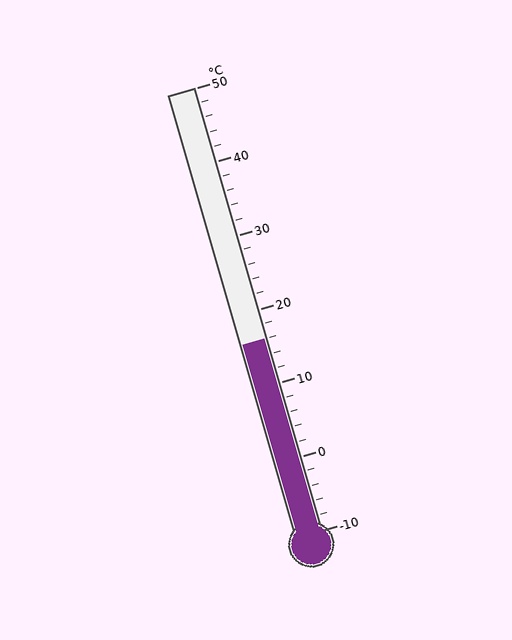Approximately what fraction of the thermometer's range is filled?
The thermometer is filled to approximately 45% of its range.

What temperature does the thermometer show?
The thermometer shows approximately 16°C.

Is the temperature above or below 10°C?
The temperature is above 10°C.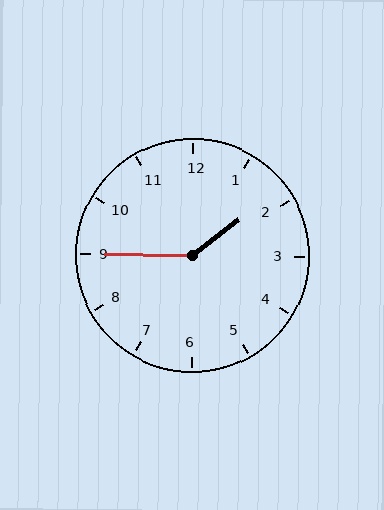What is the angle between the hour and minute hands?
Approximately 142 degrees.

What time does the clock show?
1:45.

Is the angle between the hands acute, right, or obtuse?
It is obtuse.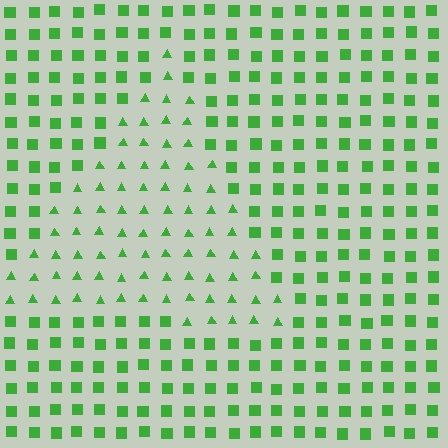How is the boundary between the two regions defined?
The boundary is defined by a change in element shape: triangles inside vs. squares outside. All elements share the same color and spacing.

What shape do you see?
I see a triangle.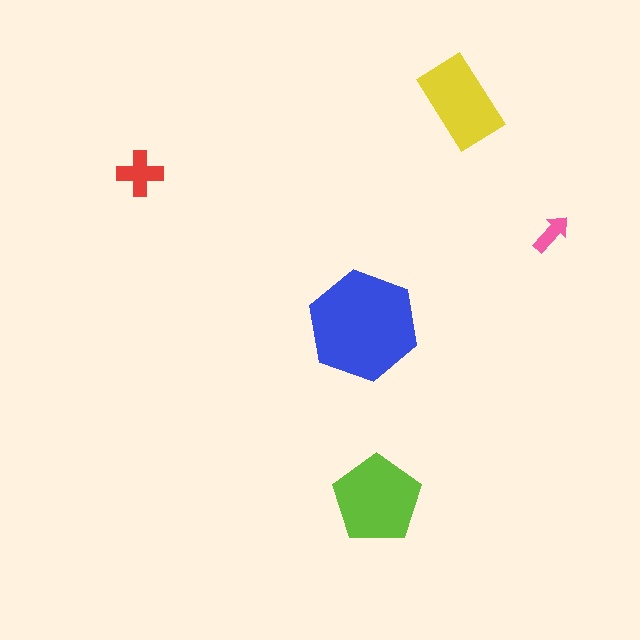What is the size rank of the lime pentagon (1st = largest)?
2nd.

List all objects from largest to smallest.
The blue hexagon, the lime pentagon, the yellow rectangle, the red cross, the pink arrow.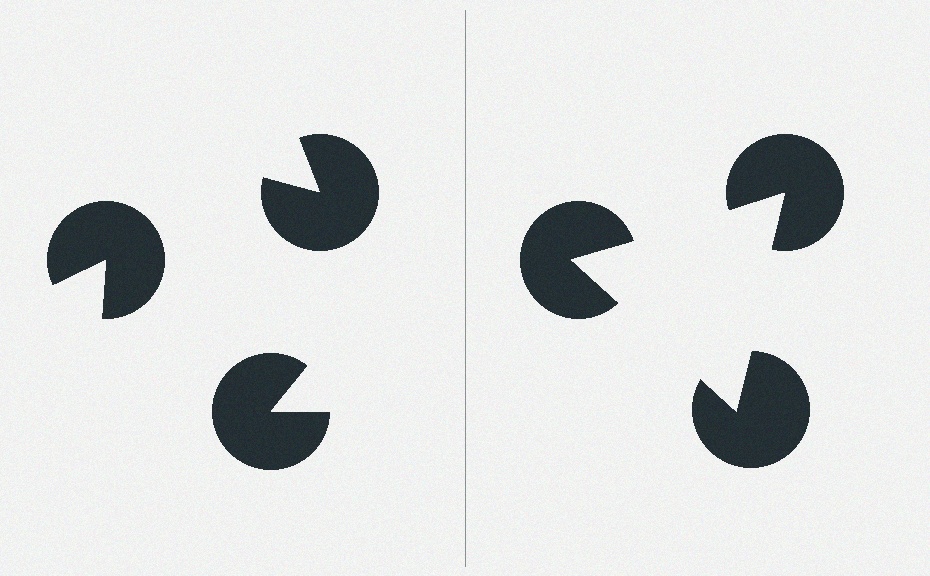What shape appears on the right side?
An illusory triangle.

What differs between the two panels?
The pac-man discs are positioned identically on both sides; only the wedge orientations differ. On the right they align to a triangle; on the left they are misaligned.